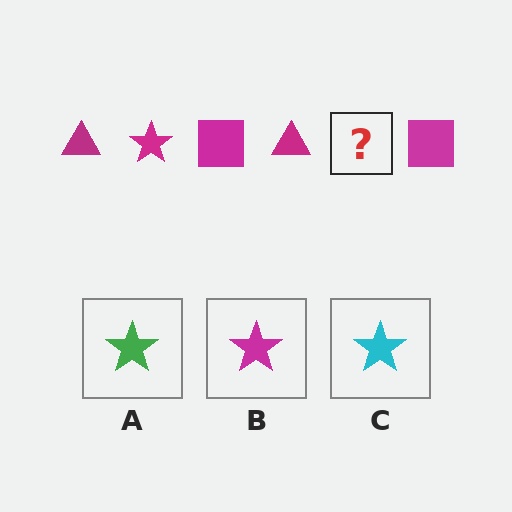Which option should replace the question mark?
Option B.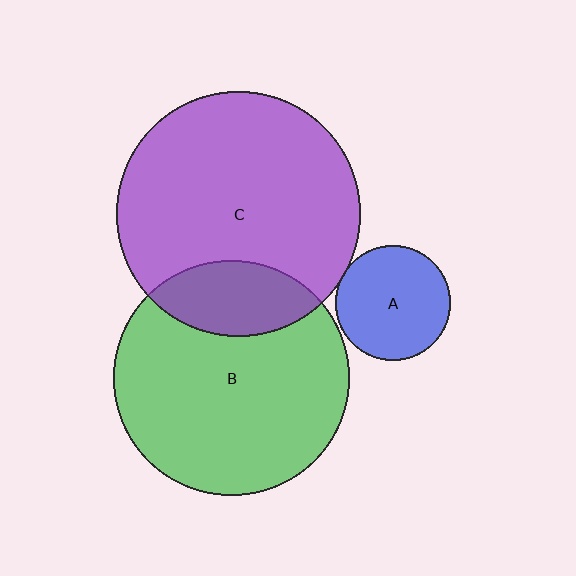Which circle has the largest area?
Circle C (purple).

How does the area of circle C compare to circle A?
Approximately 4.5 times.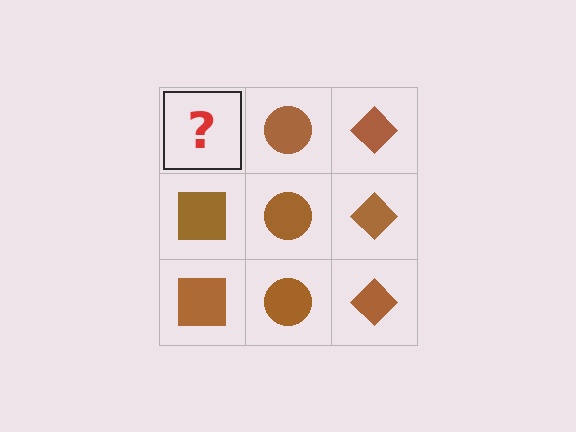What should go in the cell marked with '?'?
The missing cell should contain a brown square.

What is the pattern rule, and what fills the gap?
The rule is that each column has a consistent shape. The gap should be filled with a brown square.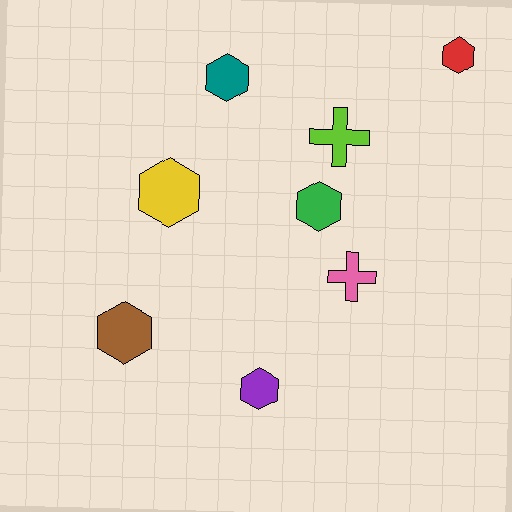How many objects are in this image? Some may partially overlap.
There are 8 objects.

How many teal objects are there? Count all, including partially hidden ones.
There is 1 teal object.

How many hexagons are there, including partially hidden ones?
There are 6 hexagons.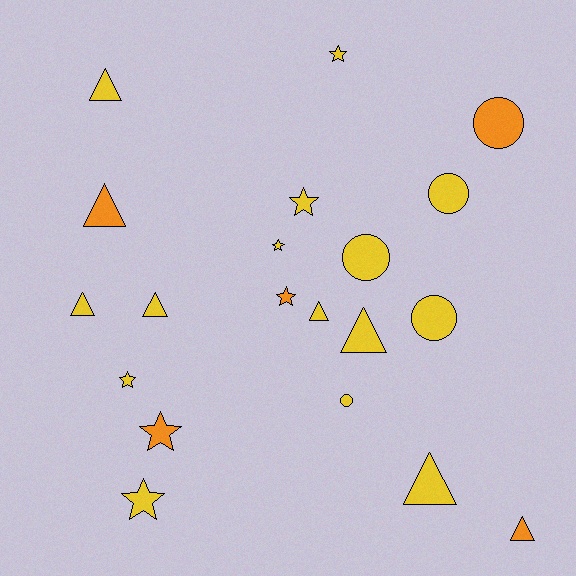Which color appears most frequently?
Yellow, with 15 objects.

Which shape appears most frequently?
Triangle, with 8 objects.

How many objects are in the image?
There are 20 objects.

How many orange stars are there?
There are 2 orange stars.